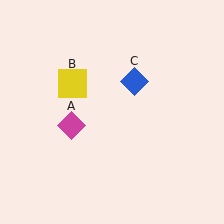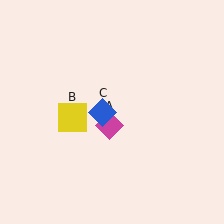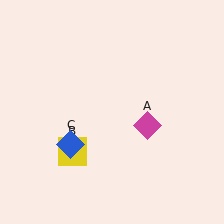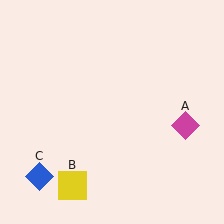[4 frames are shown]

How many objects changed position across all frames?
3 objects changed position: magenta diamond (object A), yellow square (object B), blue diamond (object C).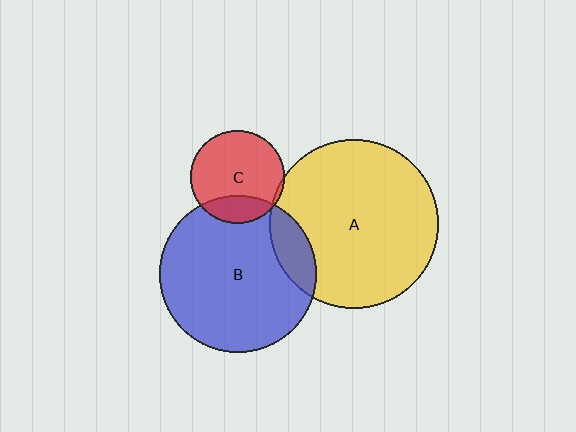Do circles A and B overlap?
Yes.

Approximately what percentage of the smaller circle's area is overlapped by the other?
Approximately 15%.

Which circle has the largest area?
Circle A (yellow).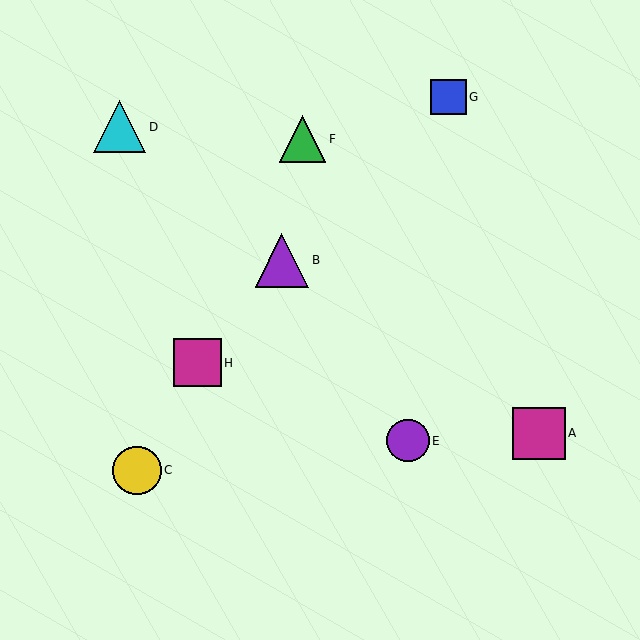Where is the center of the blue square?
The center of the blue square is at (449, 97).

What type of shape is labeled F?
Shape F is a green triangle.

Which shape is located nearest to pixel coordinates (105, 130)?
The cyan triangle (labeled D) at (120, 127) is nearest to that location.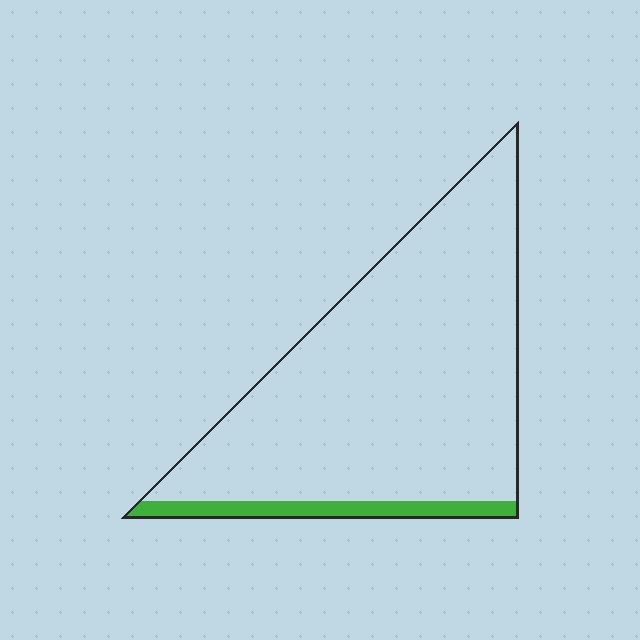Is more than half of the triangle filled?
No.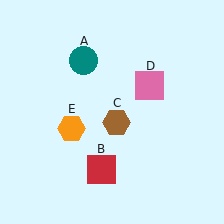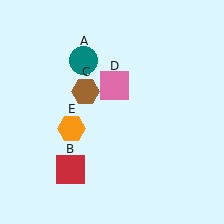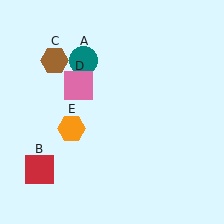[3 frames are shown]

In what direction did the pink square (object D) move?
The pink square (object D) moved left.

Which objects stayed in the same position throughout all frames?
Teal circle (object A) and orange hexagon (object E) remained stationary.